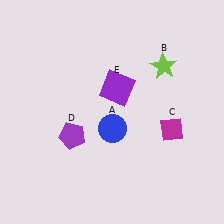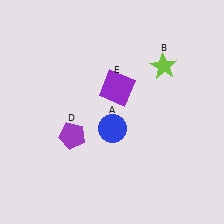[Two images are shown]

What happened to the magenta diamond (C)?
The magenta diamond (C) was removed in Image 2. It was in the bottom-right area of Image 1.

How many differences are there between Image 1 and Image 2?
There is 1 difference between the two images.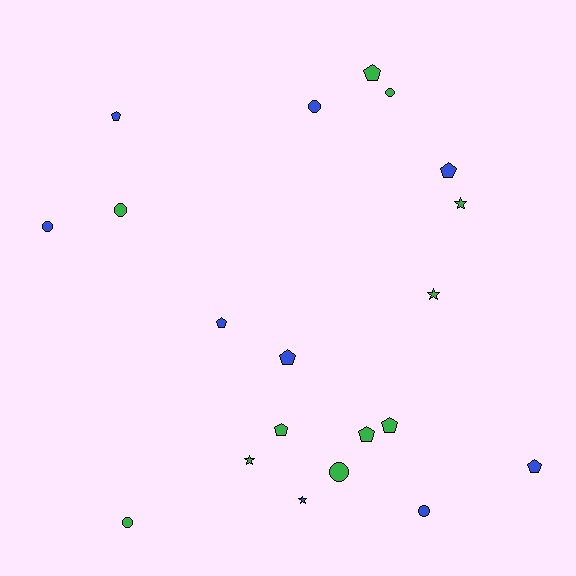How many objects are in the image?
There are 20 objects.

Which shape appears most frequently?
Pentagon, with 9 objects.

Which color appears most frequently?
Green, with 11 objects.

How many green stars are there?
There are 3 green stars.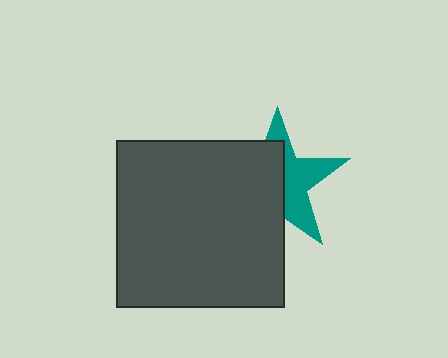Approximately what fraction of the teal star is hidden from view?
Roughly 56% of the teal star is hidden behind the dark gray square.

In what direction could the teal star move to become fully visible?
The teal star could move right. That would shift it out from behind the dark gray square entirely.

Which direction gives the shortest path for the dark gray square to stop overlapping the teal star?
Moving left gives the shortest separation.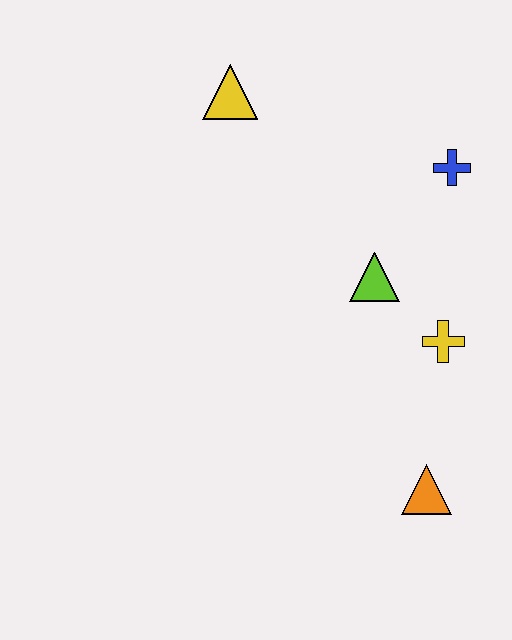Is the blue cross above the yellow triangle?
No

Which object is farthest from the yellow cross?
The yellow triangle is farthest from the yellow cross.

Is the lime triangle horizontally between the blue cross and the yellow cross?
No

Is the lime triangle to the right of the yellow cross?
No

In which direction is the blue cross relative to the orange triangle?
The blue cross is above the orange triangle.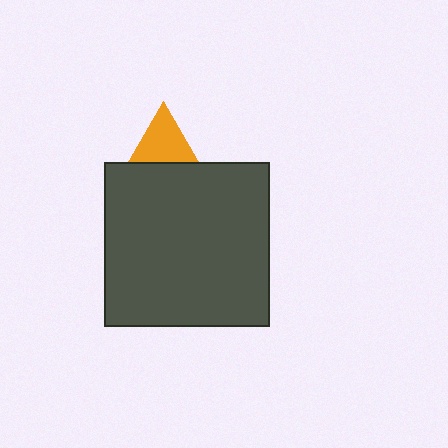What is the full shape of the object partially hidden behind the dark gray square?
The partially hidden object is an orange triangle.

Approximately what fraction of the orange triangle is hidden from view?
Roughly 51% of the orange triangle is hidden behind the dark gray square.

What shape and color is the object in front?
The object in front is a dark gray square.